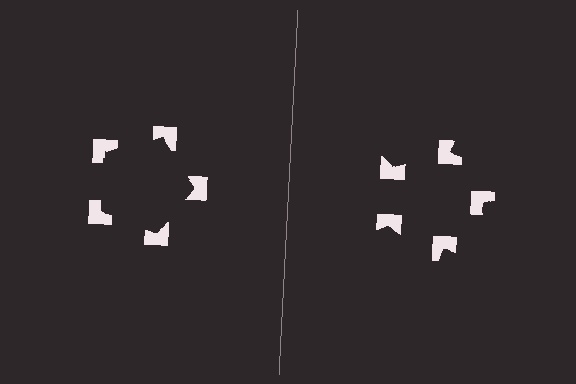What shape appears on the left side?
An illusory pentagon.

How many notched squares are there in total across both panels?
10 — 5 on each side.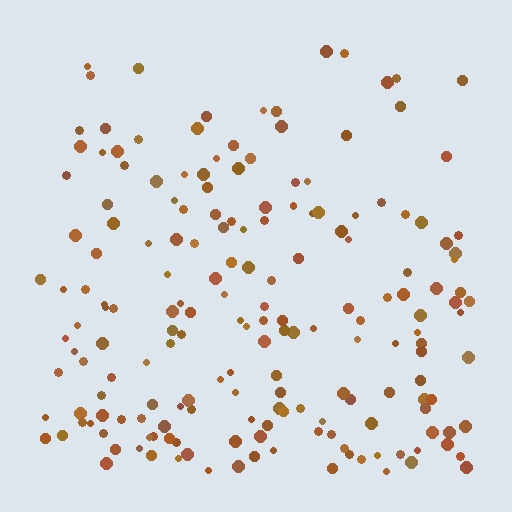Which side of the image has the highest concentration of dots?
The bottom.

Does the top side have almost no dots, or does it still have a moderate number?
Still a moderate number, just noticeably fewer than the bottom.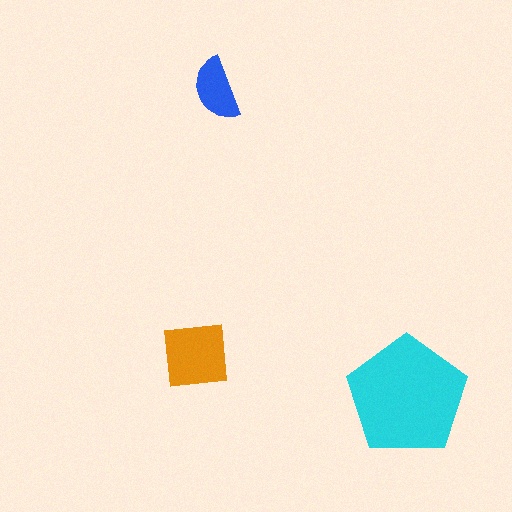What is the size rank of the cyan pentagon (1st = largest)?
1st.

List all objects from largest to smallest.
The cyan pentagon, the orange square, the blue semicircle.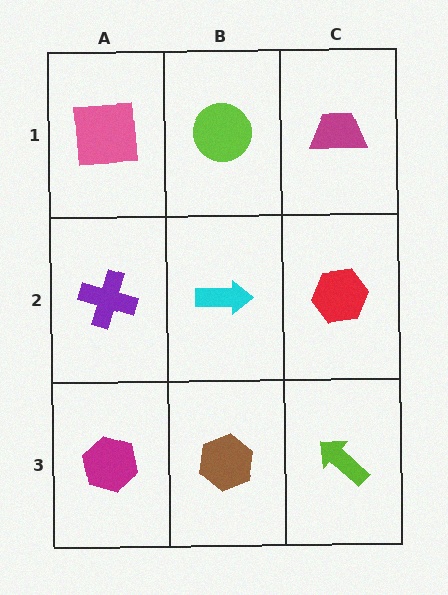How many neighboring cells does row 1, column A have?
2.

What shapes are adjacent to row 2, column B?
A lime circle (row 1, column B), a brown hexagon (row 3, column B), a purple cross (row 2, column A), a red hexagon (row 2, column C).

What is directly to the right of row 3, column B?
A lime arrow.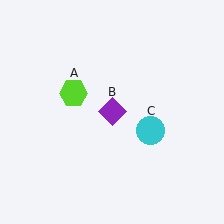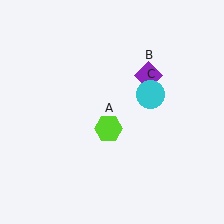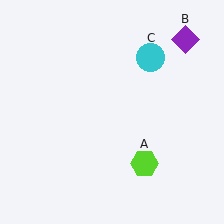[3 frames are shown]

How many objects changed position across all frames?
3 objects changed position: lime hexagon (object A), purple diamond (object B), cyan circle (object C).